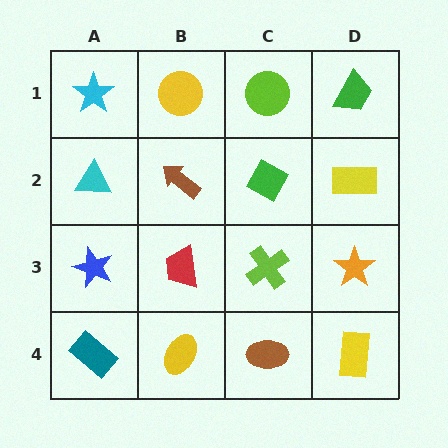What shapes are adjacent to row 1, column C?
A green diamond (row 2, column C), a yellow circle (row 1, column B), a green trapezoid (row 1, column D).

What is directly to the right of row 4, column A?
A yellow ellipse.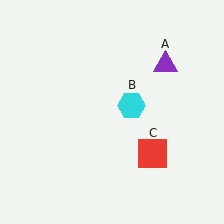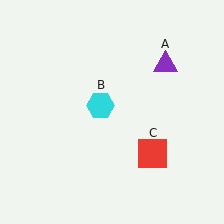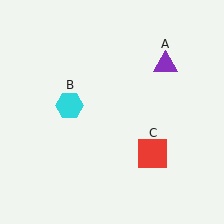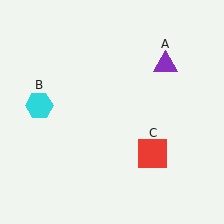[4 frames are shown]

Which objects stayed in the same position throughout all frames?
Purple triangle (object A) and red square (object C) remained stationary.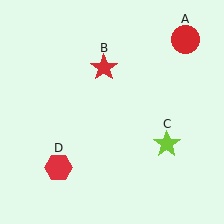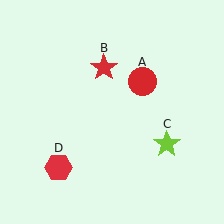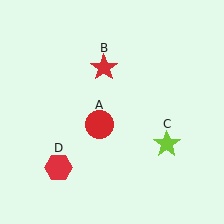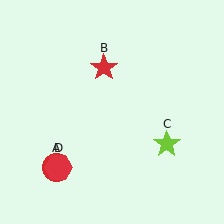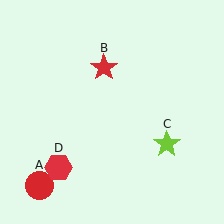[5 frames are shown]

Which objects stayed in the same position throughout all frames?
Red star (object B) and lime star (object C) and red hexagon (object D) remained stationary.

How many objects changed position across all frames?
1 object changed position: red circle (object A).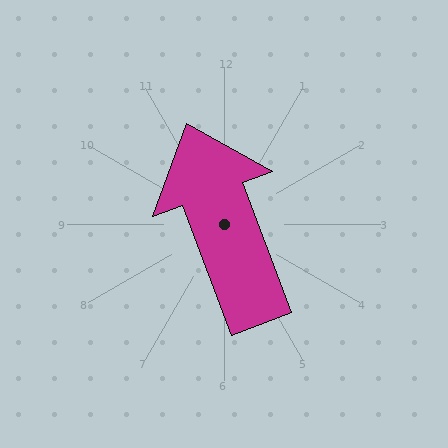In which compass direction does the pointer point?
North.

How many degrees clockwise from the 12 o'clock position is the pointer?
Approximately 339 degrees.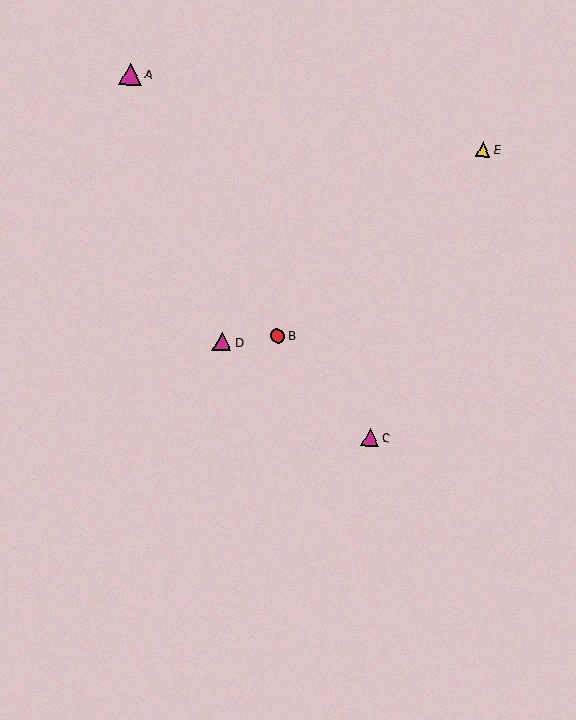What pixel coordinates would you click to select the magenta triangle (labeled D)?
Click at (222, 342) to select the magenta triangle D.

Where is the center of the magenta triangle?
The center of the magenta triangle is at (370, 437).